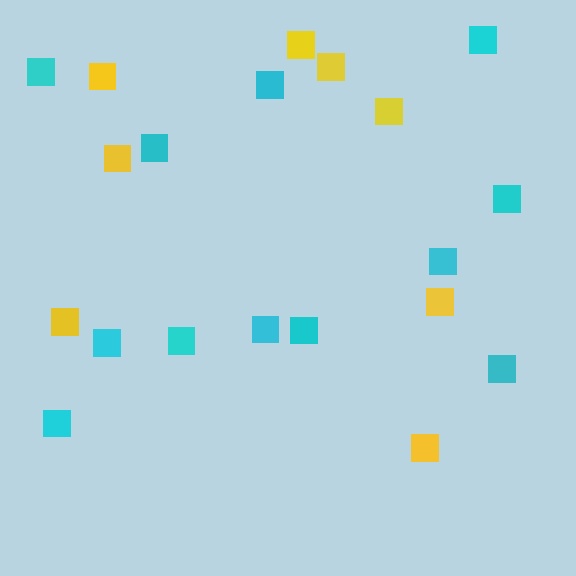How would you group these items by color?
There are 2 groups: one group of yellow squares (8) and one group of cyan squares (12).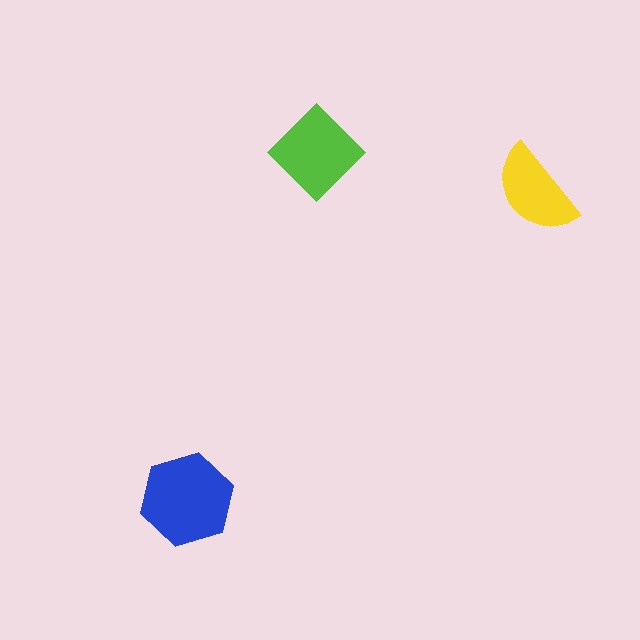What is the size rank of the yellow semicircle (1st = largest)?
3rd.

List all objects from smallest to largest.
The yellow semicircle, the lime diamond, the blue hexagon.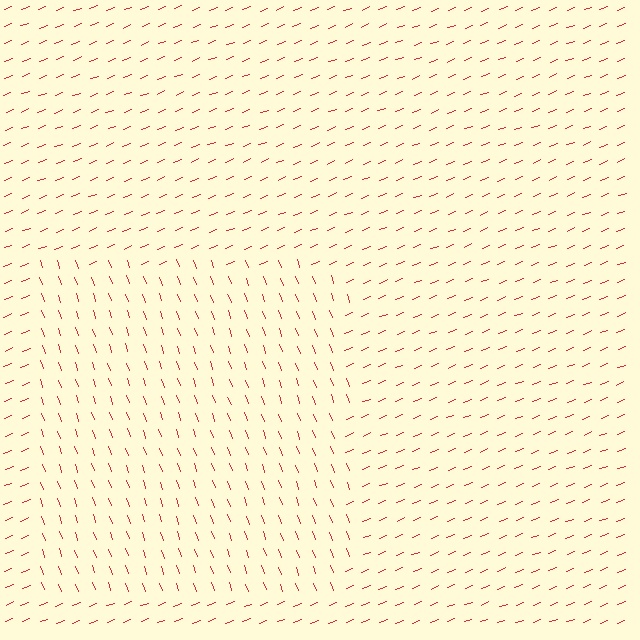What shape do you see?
I see a rectangle.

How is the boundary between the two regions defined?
The boundary is defined purely by a change in line orientation (approximately 88 degrees difference). All lines are the same color and thickness.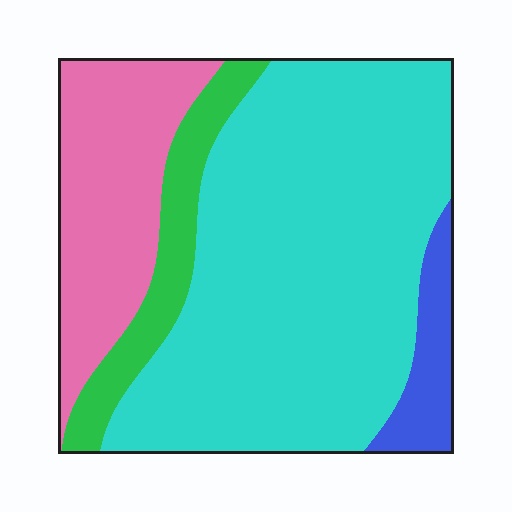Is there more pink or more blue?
Pink.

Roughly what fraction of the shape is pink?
Pink covers roughly 20% of the shape.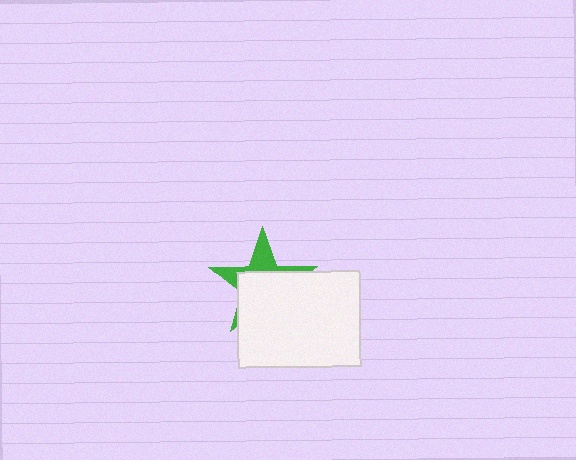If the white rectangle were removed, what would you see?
You would see the complete green star.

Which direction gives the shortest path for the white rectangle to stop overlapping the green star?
Moving down gives the shortest separation.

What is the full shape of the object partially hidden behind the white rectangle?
The partially hidden object is a green star.